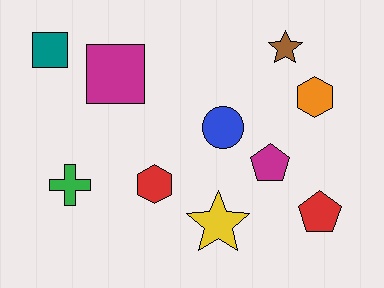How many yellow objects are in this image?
There is 1 yellow object.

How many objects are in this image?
There are 10 objects.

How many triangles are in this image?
There are no triangles.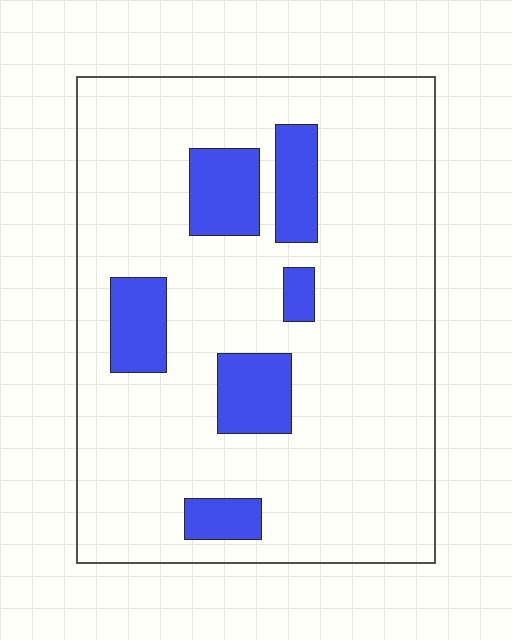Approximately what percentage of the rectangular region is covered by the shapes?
Approximately 15%.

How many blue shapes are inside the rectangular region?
6.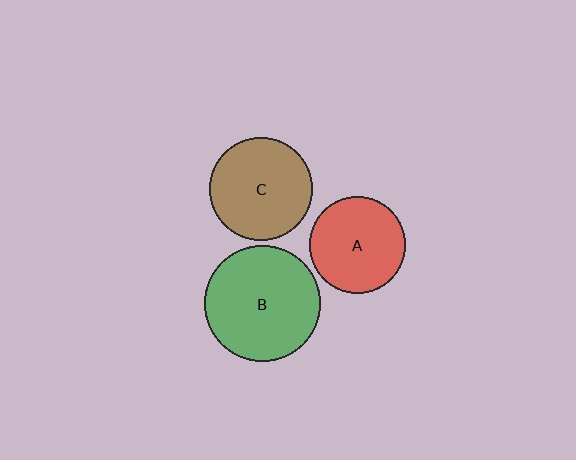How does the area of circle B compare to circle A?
Approximately 1.4 times.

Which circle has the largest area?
Circle B (green).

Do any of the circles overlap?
No, none of the circles overlap.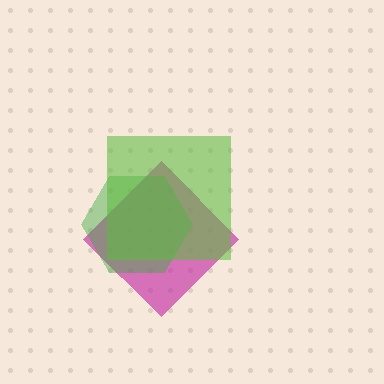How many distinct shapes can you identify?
There are 3 distinct shapes: a magenta diamond, a green hexagon, a lime square.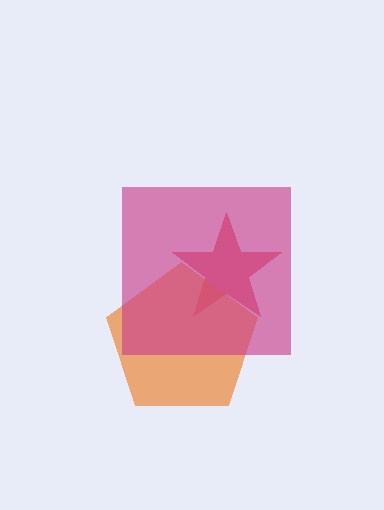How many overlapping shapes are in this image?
There are 3 overlapping shapes in the image.